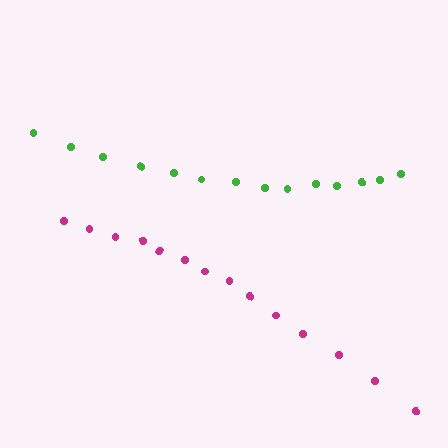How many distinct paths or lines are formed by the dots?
There are 2 distinct paths.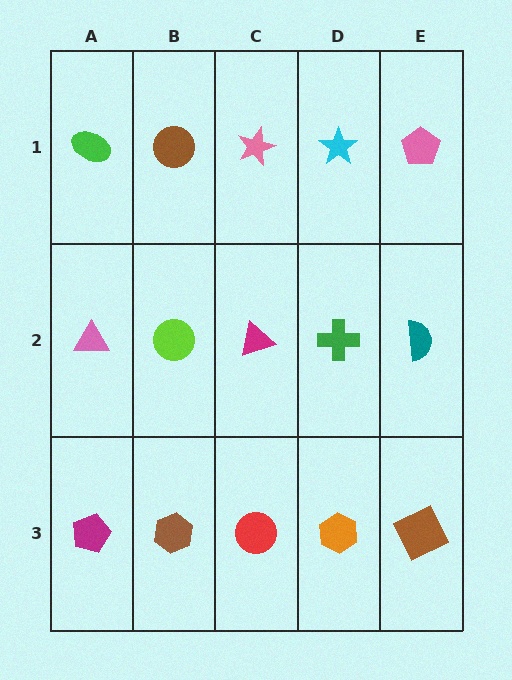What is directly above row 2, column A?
A green ellipse.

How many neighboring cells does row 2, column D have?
4.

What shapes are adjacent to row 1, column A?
A pink triangle (row 2, column A), a brown circle (row 1, column B).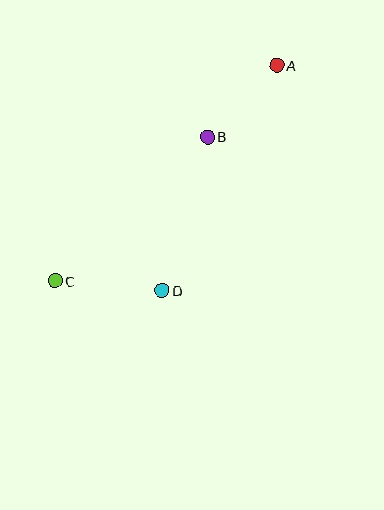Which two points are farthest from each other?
Points A and C are farthest from each other.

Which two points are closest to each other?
Points A and B are closest to each other.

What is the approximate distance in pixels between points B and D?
The distance between B and D is approximately 160 pixels.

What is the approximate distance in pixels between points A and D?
The distance between A and D is approximately 253 pixels.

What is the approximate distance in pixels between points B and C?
The distance between B and C is approximately 209 pixels.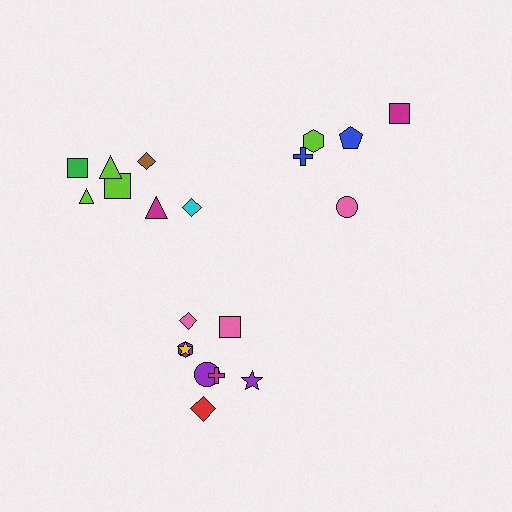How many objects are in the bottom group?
There are 8 objects.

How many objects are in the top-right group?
There are 5 objects.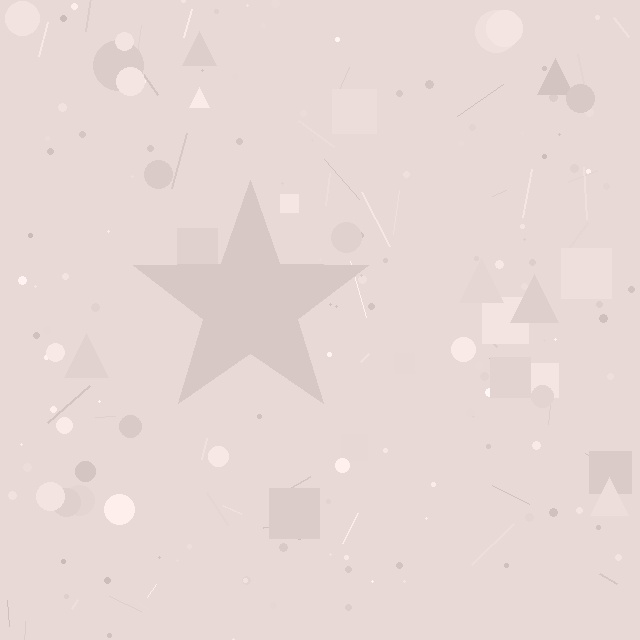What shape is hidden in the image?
A star is hidden in the image.